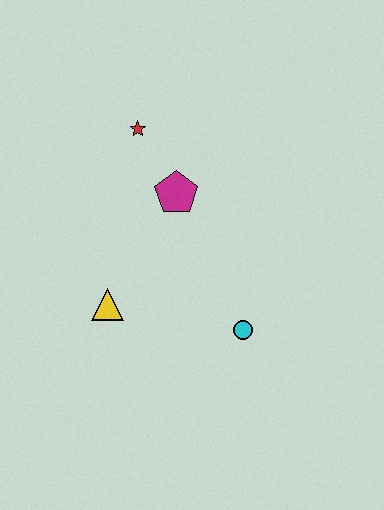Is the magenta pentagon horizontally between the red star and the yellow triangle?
No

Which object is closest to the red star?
The magenta pentagon is closest to the red star.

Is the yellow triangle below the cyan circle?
No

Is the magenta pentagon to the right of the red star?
Yes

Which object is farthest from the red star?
The cyan circle is farthest from the red star.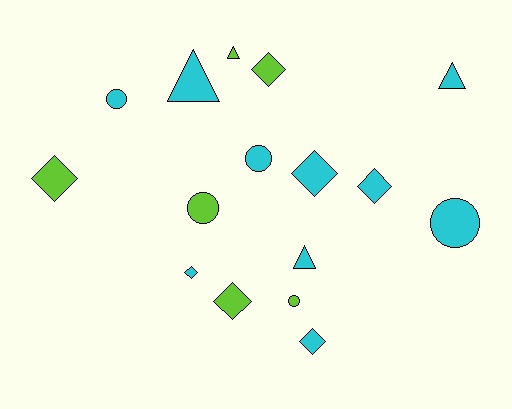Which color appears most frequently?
Cyan, with 10 objects.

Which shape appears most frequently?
Diamond, with 7 objects.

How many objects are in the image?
There are 16 objects.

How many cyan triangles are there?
There are 3 cyan triangles.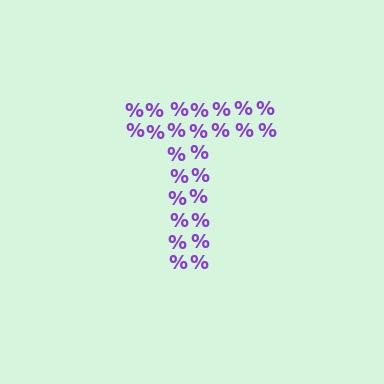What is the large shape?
The large shape is the letter T.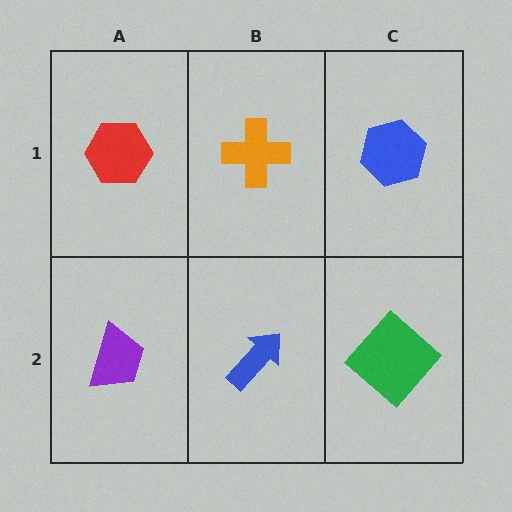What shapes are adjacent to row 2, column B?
An orange cross (row 1, column B), a purple trapezoid (row 2, column A), a green diamond (row 2, column C).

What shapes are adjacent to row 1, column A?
A purple trapezoid (row 2, column A), an orange cross (row 1, column B).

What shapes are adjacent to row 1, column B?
A blue arrow (row 2, column B), a red hexagon (row 1, column A), a blue hexagon (row 1, column C).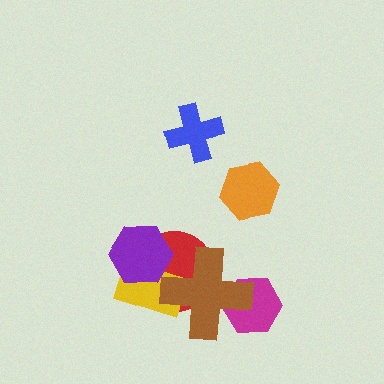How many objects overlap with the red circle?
3 objects overlap with the red circle.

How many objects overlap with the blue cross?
0 objects overlap with the blue cross.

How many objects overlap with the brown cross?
3 objects overlap with the brown cross.